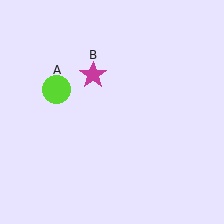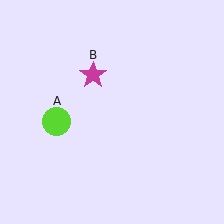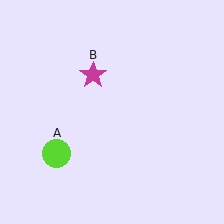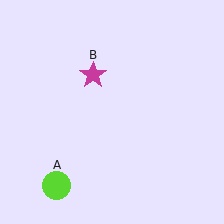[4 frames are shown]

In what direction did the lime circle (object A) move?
The lime circle (object A) moved down.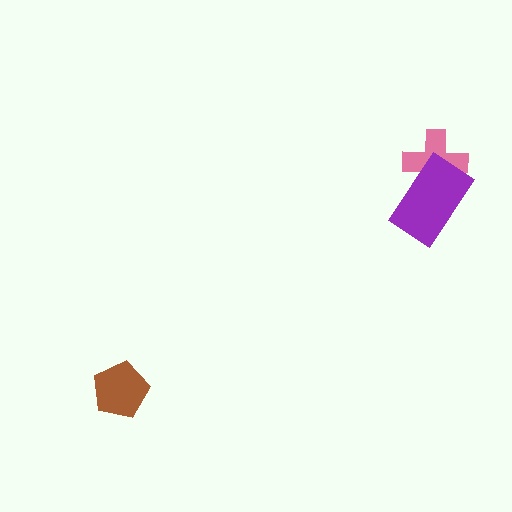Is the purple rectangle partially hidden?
No, no other shape covers it.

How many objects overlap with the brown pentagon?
0 objects overlap with the brown pentagon.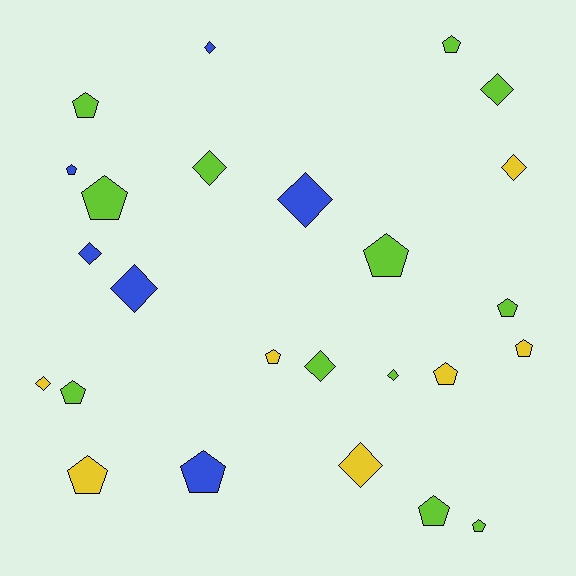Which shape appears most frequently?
Pentagon, with 14 objects.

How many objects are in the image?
There are 25 objects.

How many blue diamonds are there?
There are 4 blue diamonds.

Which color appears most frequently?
Lime, with 12 objects.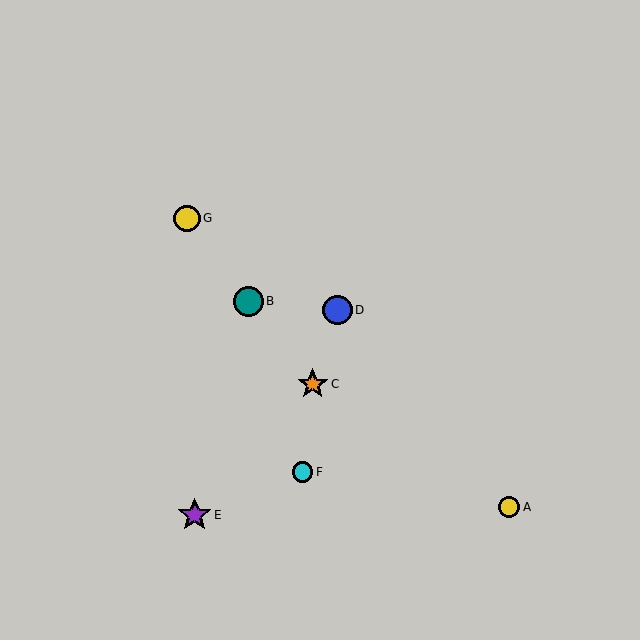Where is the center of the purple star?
The center of the purple star is at (195, 515).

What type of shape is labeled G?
Shape G is a yellow circle.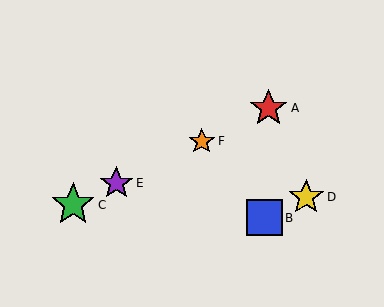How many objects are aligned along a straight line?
4 objects (A, C, E, F) are aligned along a straight line.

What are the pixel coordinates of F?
Object F is at (202, 141).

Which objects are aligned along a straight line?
Objects A, C, E, F are aligned along a straight line.